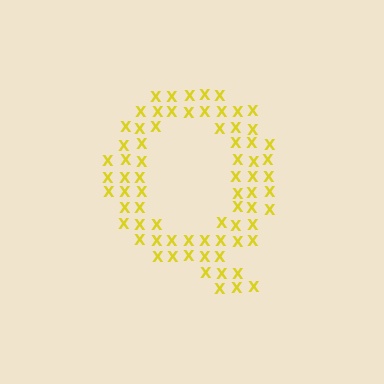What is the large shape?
The large shape is the letter Q.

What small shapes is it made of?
It is made of small letter X's.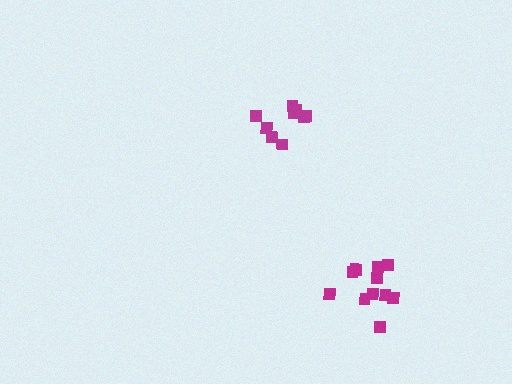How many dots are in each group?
Group 1: 11 dots, Group 2: 9 dots (20 total).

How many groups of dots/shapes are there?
There are 2 groups.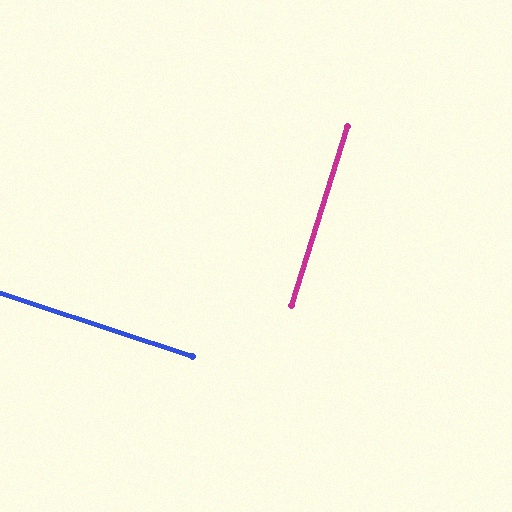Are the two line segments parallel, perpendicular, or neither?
Perpendicular — they meet at approximately 89°.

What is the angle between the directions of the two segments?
Approximately 89 degrees.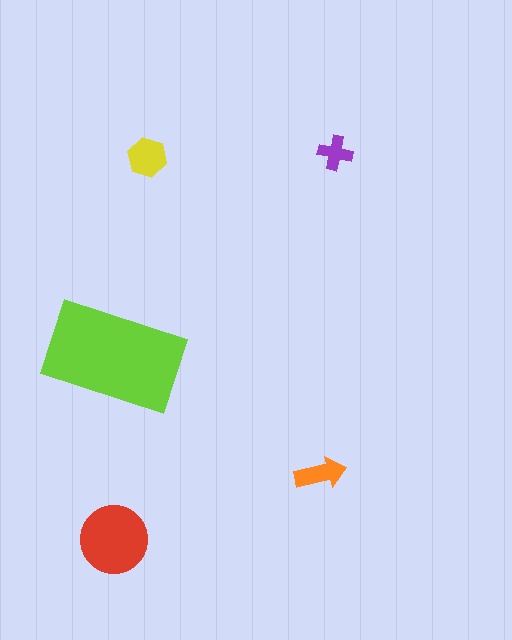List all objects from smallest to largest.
The purple cross, the orange arrow, the yellow hexagon, the red circle, the lime rectangle.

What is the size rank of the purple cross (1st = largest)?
5th.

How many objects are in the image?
There are 5 objects in the image.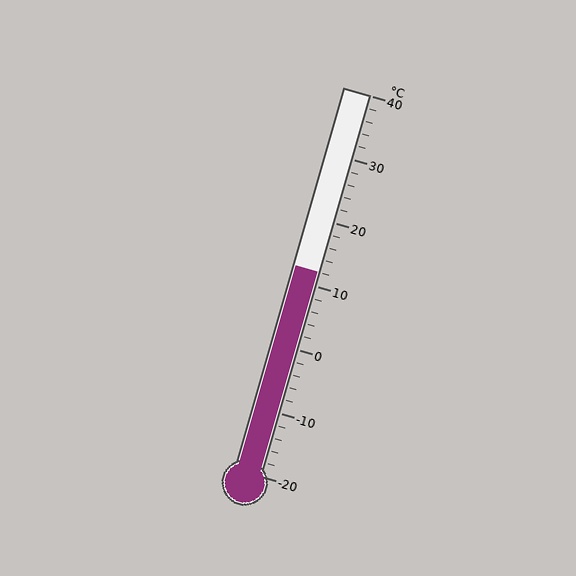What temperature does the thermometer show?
The thermometer shows approximately 12°C.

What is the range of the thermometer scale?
The thermometer scale ranges from -20°C to 40°C.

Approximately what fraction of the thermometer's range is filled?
The thermometer is filled to approximately 55% of its range.